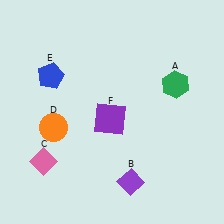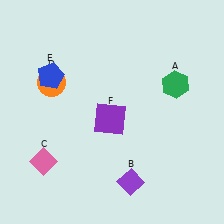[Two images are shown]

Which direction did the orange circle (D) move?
The orange circle (D) moved up.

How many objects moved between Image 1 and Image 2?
1 object moved between the two images.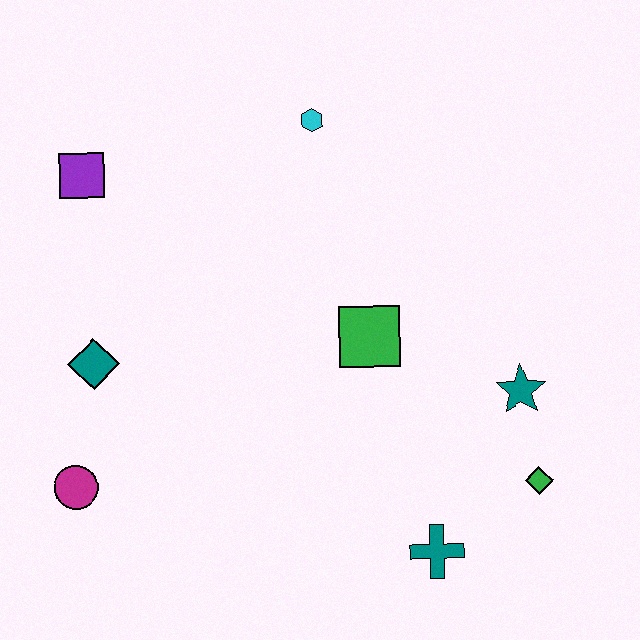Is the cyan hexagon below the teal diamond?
No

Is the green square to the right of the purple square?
Yes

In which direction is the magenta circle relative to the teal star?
The magenta circle is to the left of the teal star.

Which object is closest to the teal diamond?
The magenta circle is closest to the teal diamond.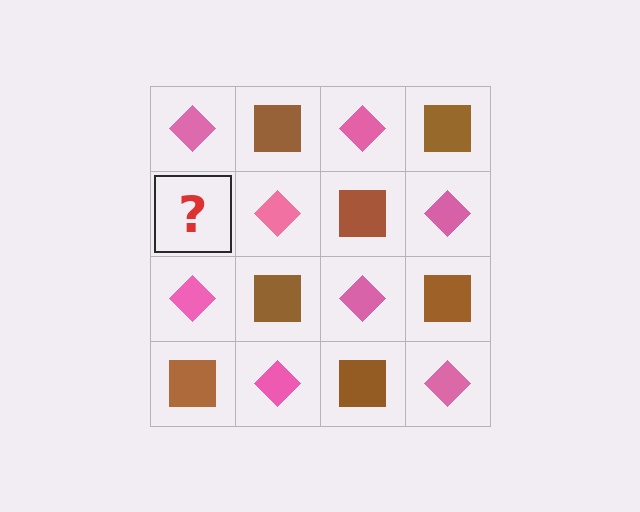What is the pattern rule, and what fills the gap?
The rule is that it alternates pink diamond and brown square in a checkerboard pattern. The gap should be filled with a brown square.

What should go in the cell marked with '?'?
The missing cell should contain a brown square.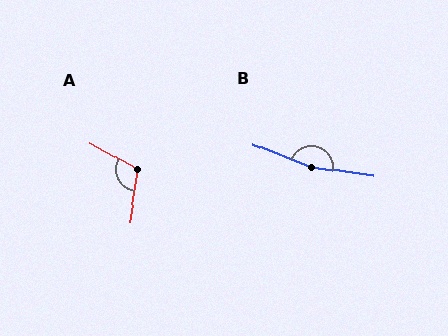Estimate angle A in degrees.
Approximately 110 degrees.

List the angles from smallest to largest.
A (110°), B (167°).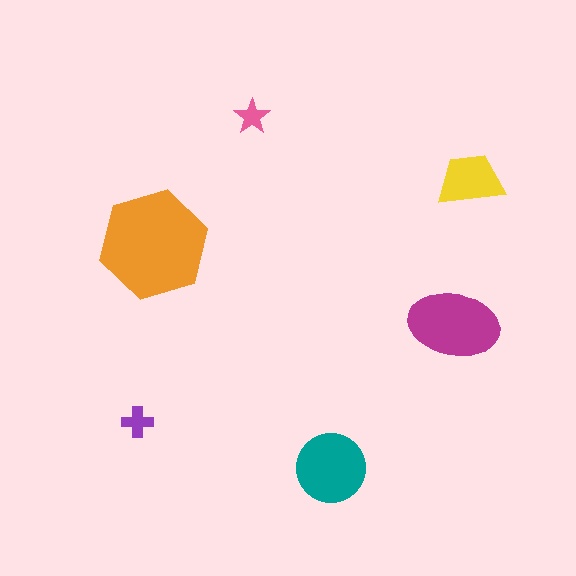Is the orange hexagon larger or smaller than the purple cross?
Larger.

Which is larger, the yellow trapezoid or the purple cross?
The yellow trapezoid.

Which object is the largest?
The orange hexagon.